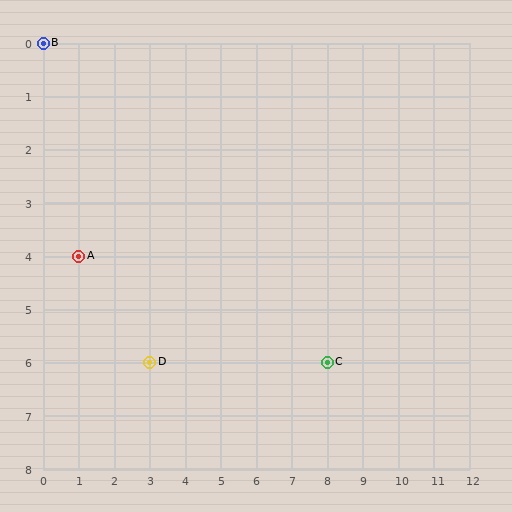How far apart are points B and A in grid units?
Points B and A are 1 column and 4 rows apart (about 4.1 grid units diagonally).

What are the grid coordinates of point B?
Point B is at grid coordinates (0, 0).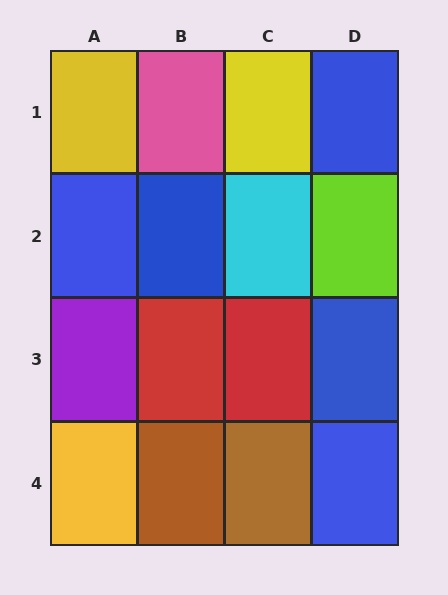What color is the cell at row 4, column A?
Yellow.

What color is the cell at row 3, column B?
Red.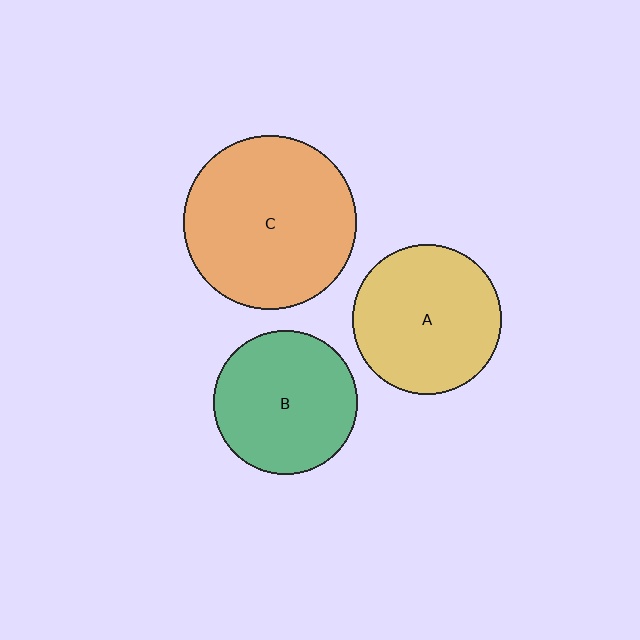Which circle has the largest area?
Circle C (orange).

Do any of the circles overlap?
No, none of the circles overlap.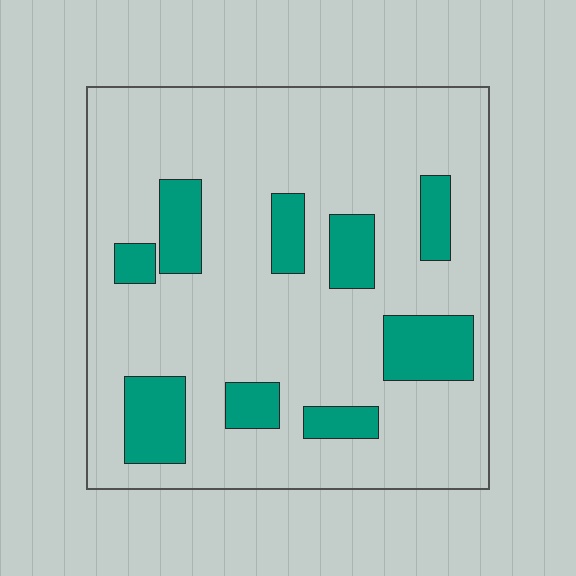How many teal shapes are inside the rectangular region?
9.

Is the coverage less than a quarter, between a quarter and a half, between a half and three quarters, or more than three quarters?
Less than a quarter.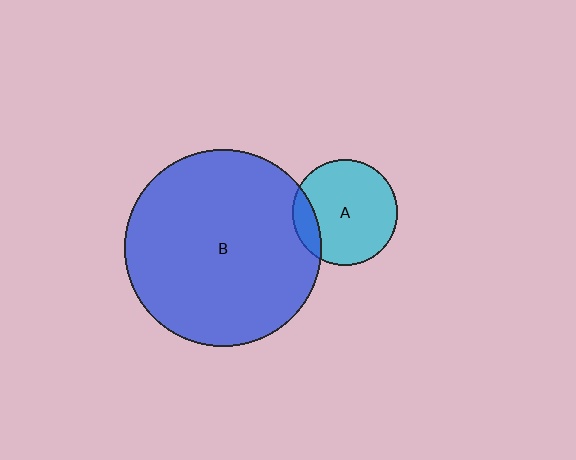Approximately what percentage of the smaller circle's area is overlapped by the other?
Approximately 15%.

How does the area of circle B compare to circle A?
Approximately 3.5 times.